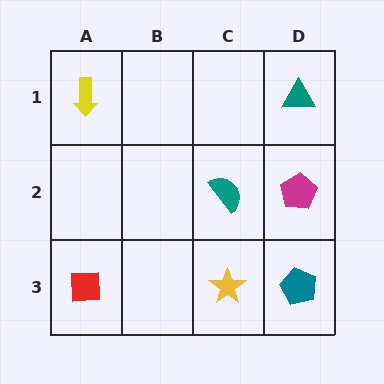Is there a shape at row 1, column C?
No, that cell is empty.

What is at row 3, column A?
A red square.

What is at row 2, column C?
A teal semicircle.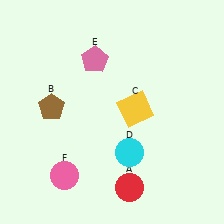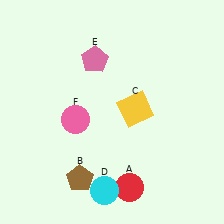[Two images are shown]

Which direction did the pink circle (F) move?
The pink circle (F) moved up.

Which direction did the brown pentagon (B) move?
The brown pentagon (B) moved down.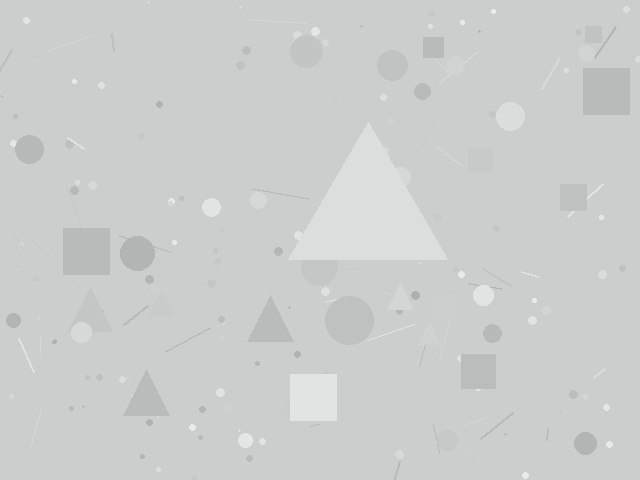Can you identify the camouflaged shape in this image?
The camouflaged shape is a triangle.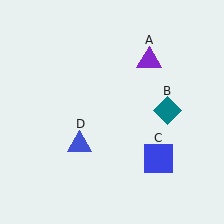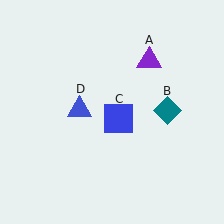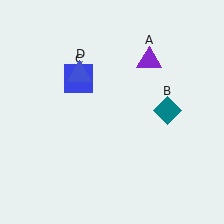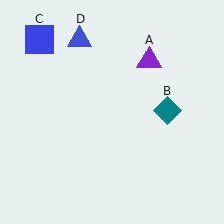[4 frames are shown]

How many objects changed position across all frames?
2 objects changed position: blue square (object C), blue triangle (object D).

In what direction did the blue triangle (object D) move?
The blue triangle (object D) moved up.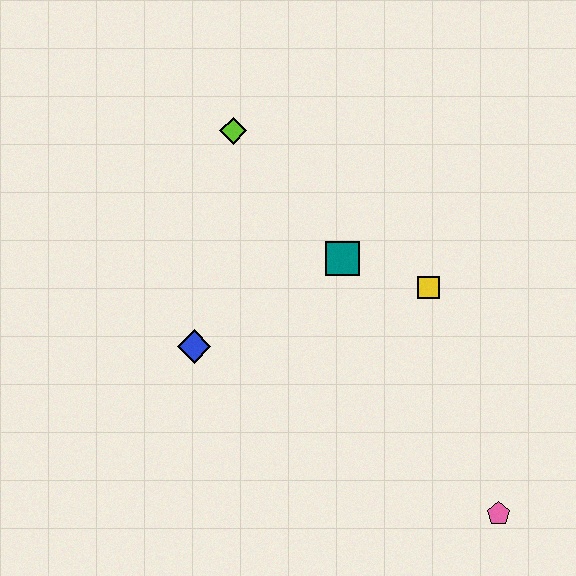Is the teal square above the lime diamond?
No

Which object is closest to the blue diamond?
The teal square is closest to the blue diamond.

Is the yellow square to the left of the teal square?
No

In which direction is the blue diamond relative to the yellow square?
The blue diamond is to the left of the yellow square.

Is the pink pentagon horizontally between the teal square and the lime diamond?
No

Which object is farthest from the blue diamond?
The pink pentagon is farthest from the blue diamond.